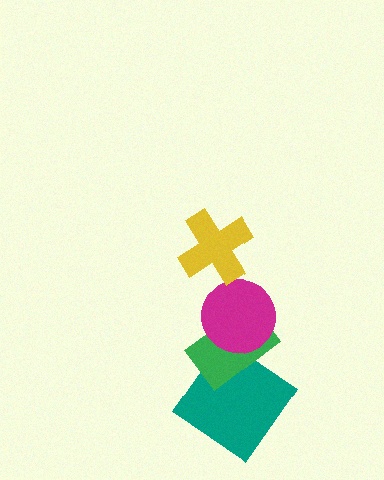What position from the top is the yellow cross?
The yellow cross is 1st from the top.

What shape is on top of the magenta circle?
The yellow cross is on top of the magenta circle.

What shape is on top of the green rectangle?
The magenta circle is on top of the green rectangle.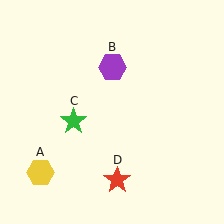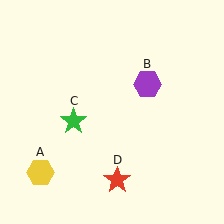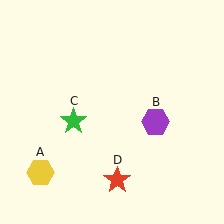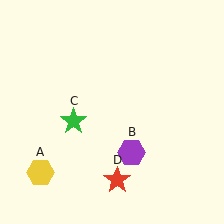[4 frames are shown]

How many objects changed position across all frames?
1 object changed position: purple hexagon (object B).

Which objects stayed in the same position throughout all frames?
Yellow hexagon (object A) and green star (object C) and red star (object D) remained stationary.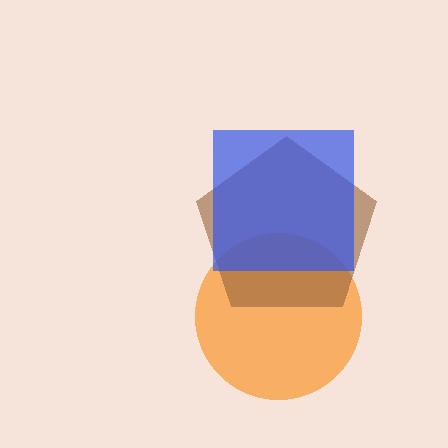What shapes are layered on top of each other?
The layered shapes are: an orange circle, a brown pentagon, a blue square.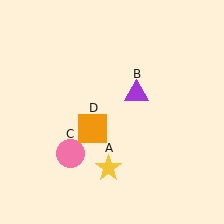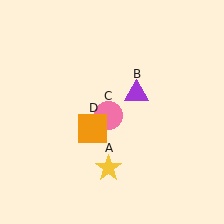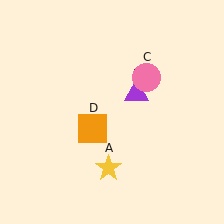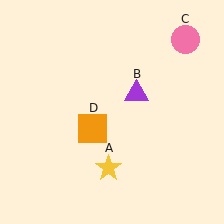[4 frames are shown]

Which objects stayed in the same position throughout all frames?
Yellow star (object A) and purple triangle (object B) and orange square (object D) remained stationary.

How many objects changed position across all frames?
1 object changed position: pink circle (object C).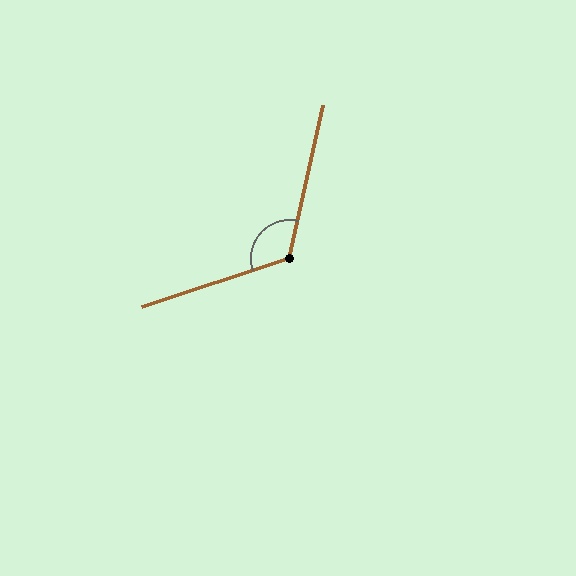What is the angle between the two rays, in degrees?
Approximately 121 degrees.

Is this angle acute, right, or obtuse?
It is obtuse.